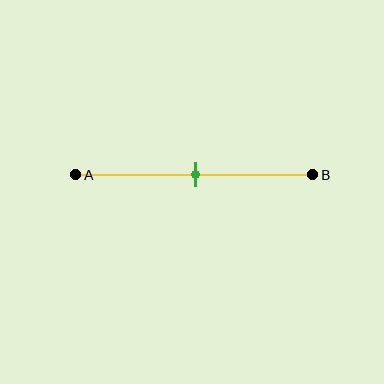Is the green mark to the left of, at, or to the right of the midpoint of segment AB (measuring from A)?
The green mark is approximately at the midpoint of segment AB.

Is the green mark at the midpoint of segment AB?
Yes, the mark is approximately at the midpoint.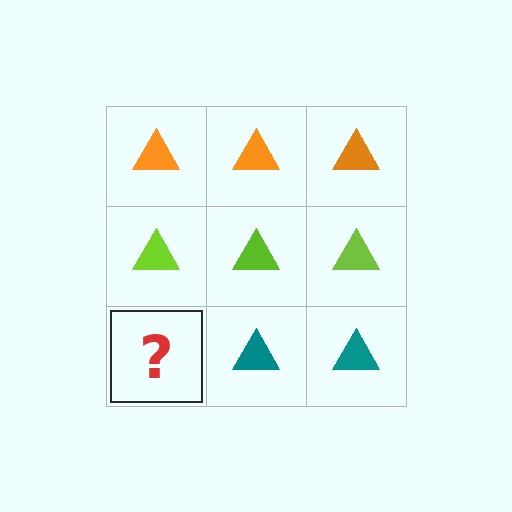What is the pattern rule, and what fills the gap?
The rule is that each row has a consistent color. The gap should be filled with a teal triangle.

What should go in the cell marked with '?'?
The missing cell should contain a teal triangle.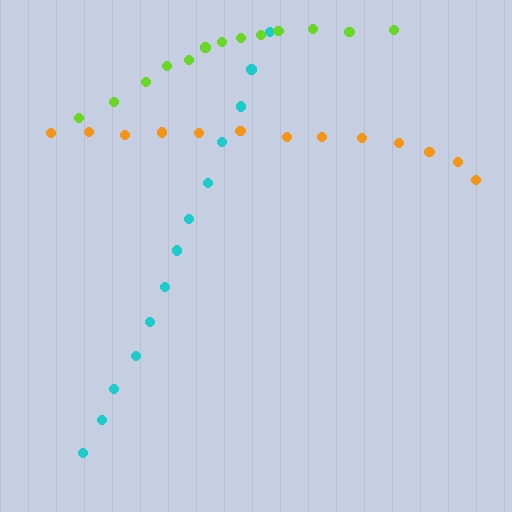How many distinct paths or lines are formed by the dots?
There are 3 distinct paths.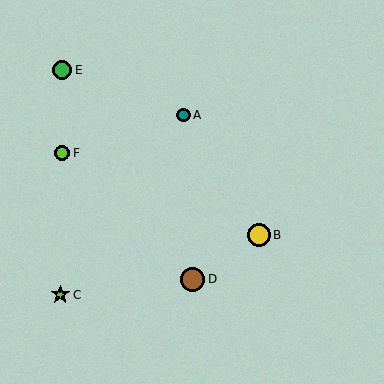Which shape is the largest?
The brown circle (labeled D) is the largest.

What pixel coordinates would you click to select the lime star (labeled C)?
Click at (60, 295) to select the lime star C.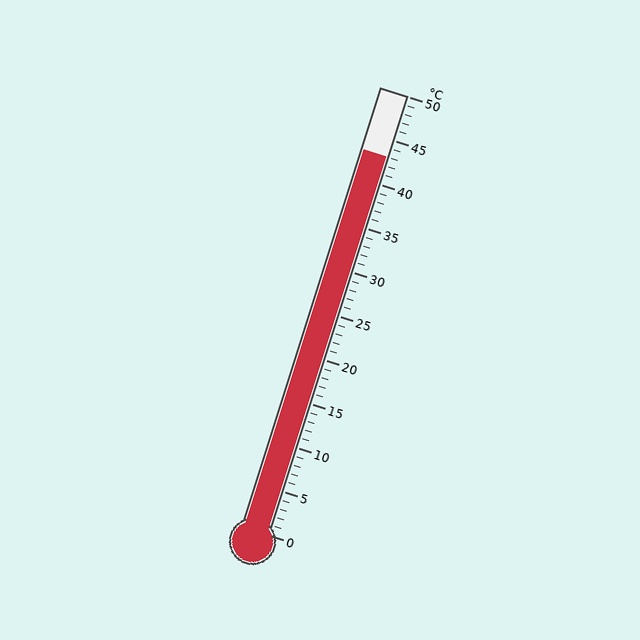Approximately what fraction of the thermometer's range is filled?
The thermometer is filled to approximately 85% of its range.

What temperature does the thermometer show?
The thermometer shows approximately 43°C.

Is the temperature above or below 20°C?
The temperature is above 20°C.